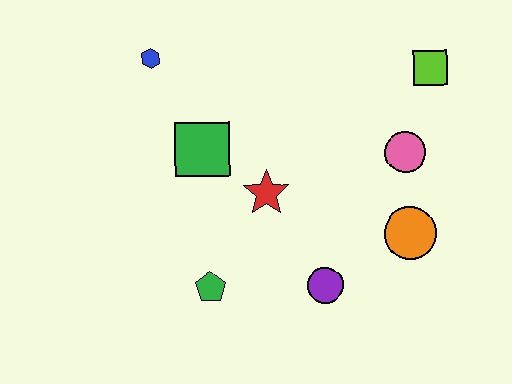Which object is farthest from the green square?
The lime square is farthest from the green square.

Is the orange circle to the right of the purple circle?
Yes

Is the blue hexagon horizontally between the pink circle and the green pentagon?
No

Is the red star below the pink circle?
Yes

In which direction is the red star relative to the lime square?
The red star is to the left of the lime square.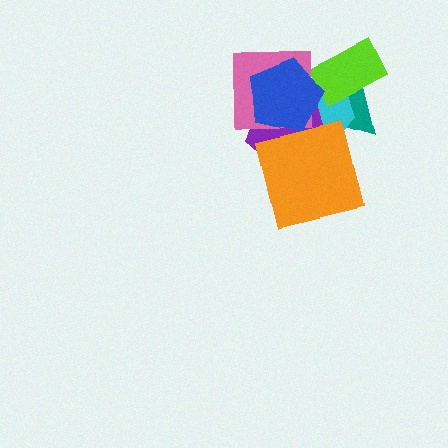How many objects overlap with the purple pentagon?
5 objects overlap with the purple pentagon.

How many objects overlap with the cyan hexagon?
6 objects overlap with the cyan hexagon.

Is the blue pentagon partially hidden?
No, no other shape covers it.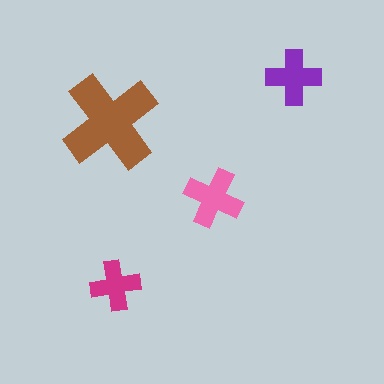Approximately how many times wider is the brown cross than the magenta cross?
About 2 times wider.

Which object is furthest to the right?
The purple cross is rightmost.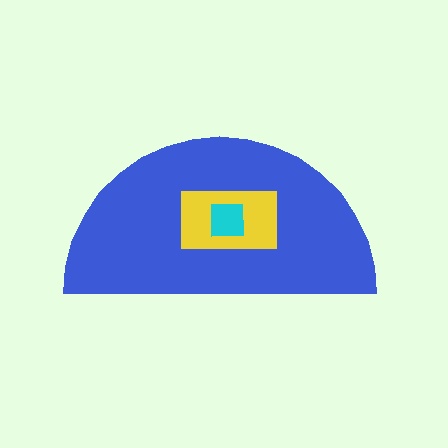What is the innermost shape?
The cyan square.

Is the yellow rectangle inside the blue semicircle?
Yes.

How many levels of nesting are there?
3.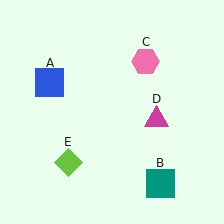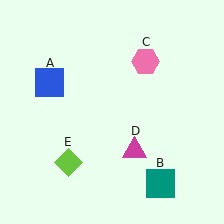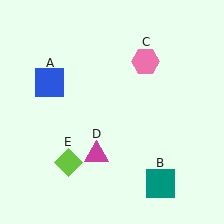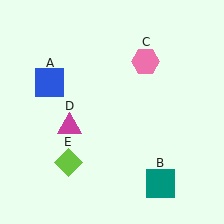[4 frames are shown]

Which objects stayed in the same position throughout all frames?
Blue square (object A) and teal square (object B) and pink hexagon (object C) and lime diamond (object E) remained stationary.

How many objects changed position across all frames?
1 object changed position: magenta triangle (object D).